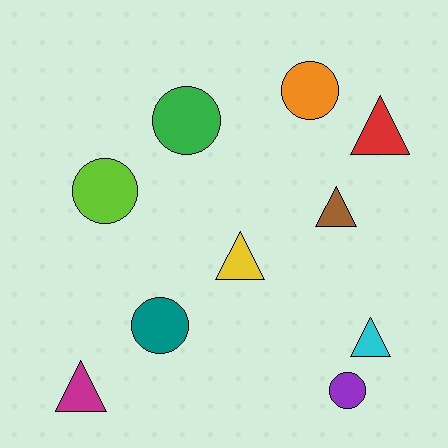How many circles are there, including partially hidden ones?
There are 5 circles.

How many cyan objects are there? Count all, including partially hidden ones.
There is 1 cyan object.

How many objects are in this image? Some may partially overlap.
There are 10 objects.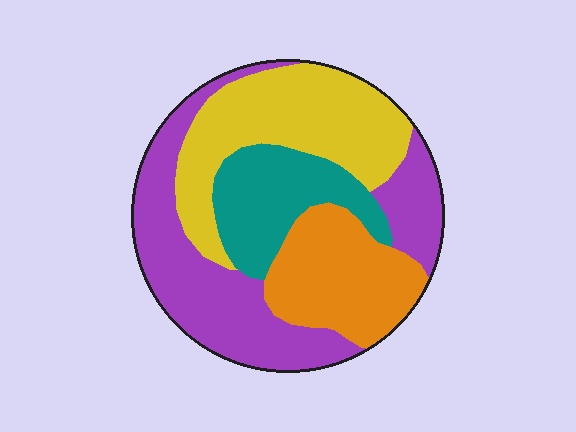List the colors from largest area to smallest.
From largest to smallest: purple, yellow, orange, teal.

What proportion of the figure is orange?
Orange takes up less than a quarter of the figure.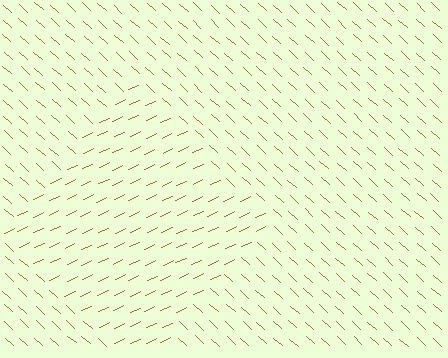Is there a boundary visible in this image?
Yes, there is a texture boundary formed by a change in line orientation.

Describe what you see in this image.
The image is filled with small brown line segments. A diamond region in the image has lines oriented differently from the surrounding lines, creating a visible texture boundary.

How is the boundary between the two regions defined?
The boundary is defined purely by a change in line orientation (approximately 67 degrees difference). All lines are the same color and thickness.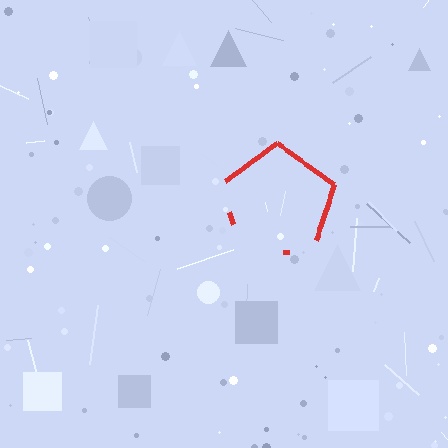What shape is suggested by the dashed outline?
The dashed outline suggests a pentagon.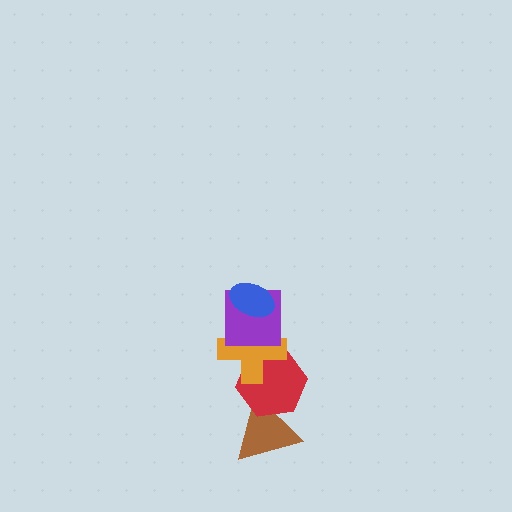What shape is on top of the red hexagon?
The orange cross is on top of the red hexagon.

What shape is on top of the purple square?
The blue ellipse is on top of the purple square.